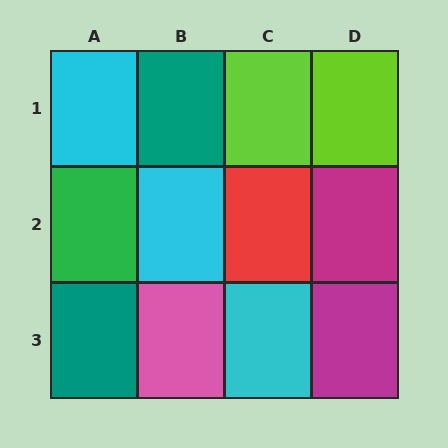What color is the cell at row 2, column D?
Magenta.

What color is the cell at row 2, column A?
Green.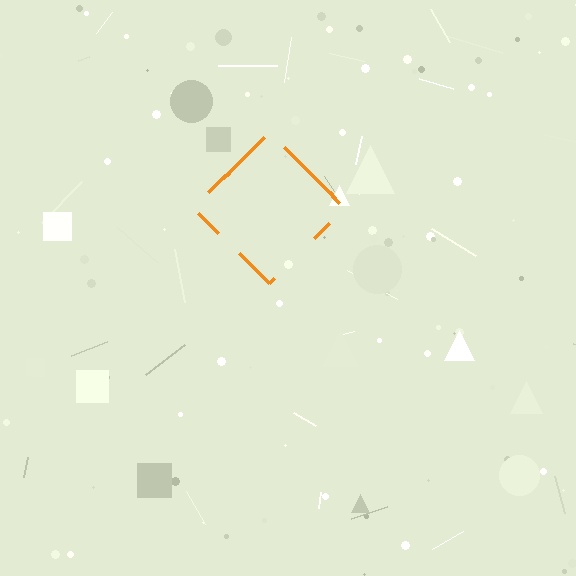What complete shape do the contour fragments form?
The contour fragments form a diamond.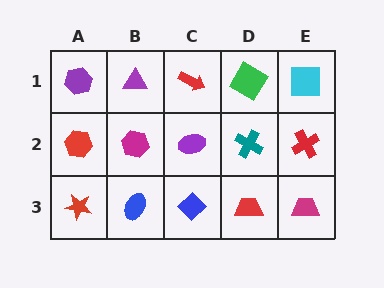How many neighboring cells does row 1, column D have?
3.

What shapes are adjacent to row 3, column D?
A teal cross (row 2, column D), a blue diamond (row 3, column C), a magenta trapezoid (row 3, column E).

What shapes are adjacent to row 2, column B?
A purple triangle (row 1, column B), a blue ellipse (row 3, column B), a red hexagon (row 2, column A), a purple ellipse (row 2, column C).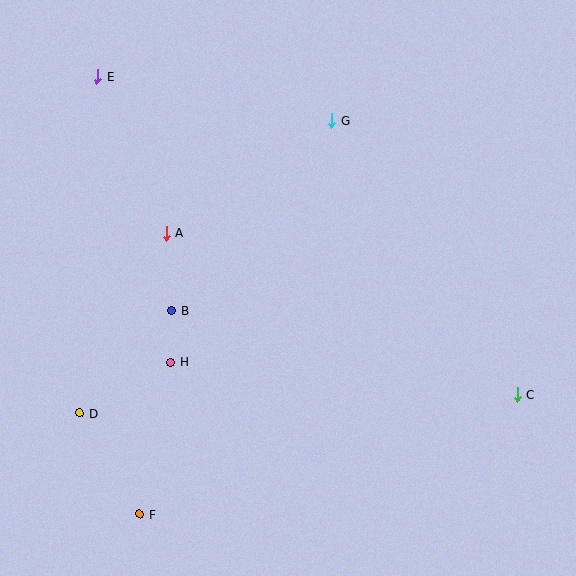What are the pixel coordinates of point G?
Point G is at (331, 121).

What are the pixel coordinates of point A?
Point A is at (166, 233).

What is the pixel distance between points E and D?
The distance between E and D is 337 pixels.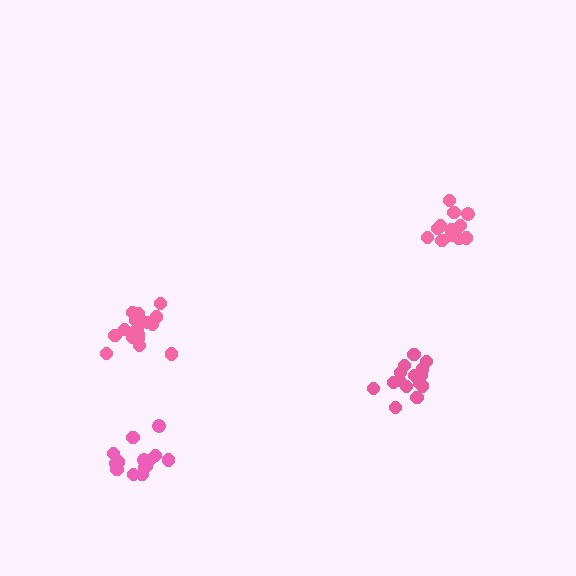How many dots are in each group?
Group 1: 13 dots, Group 2: 15 dots, Group 3: 16 dots, Group 4: 14 dots (58 total).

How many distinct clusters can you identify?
There are 4 distinct clusters.